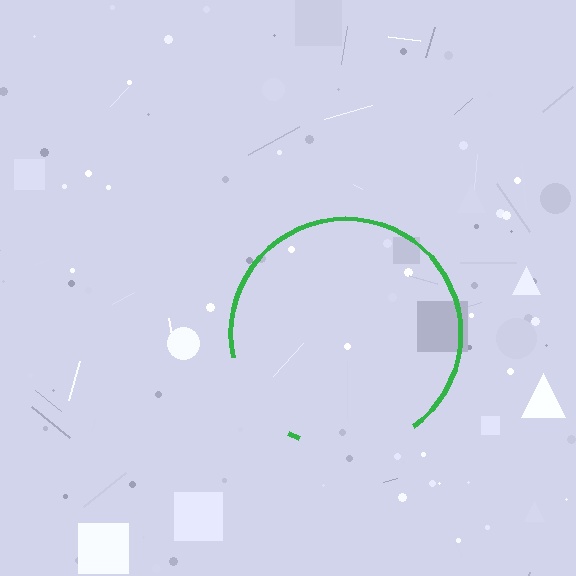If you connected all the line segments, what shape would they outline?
They would outline a circle.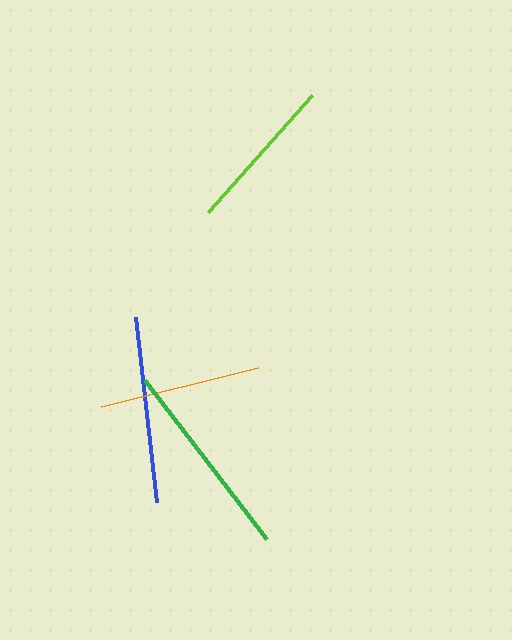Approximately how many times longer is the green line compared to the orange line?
The green line is approximately 1.2 times the length of the orange line.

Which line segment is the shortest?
The lime line is the shortest at approximately 156 pixels.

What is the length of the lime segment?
The lime segment is approximately 156 pixels long.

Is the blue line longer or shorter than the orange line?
The blue line is longer than the orange line.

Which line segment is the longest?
The green line is the longest at approximately 200 pixels.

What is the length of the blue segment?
The blue segment is approximately 187 pixels long.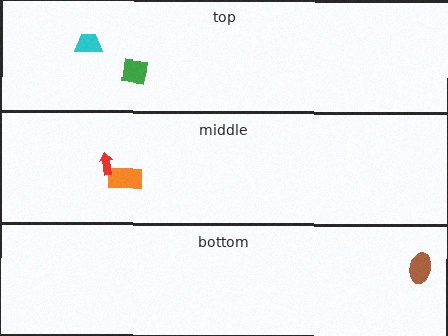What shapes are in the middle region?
The orange rectangle, the red arrow.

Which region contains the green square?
The top region.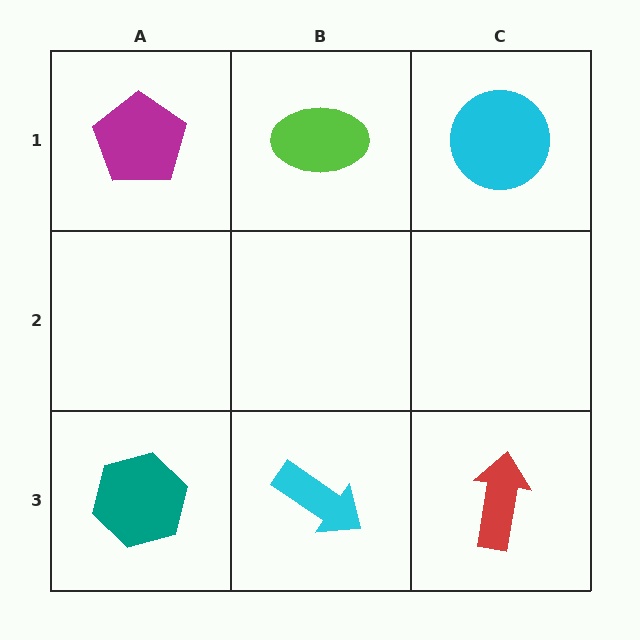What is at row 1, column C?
A cyan circle.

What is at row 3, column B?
A cyan arrow.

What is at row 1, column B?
A lime ellipse.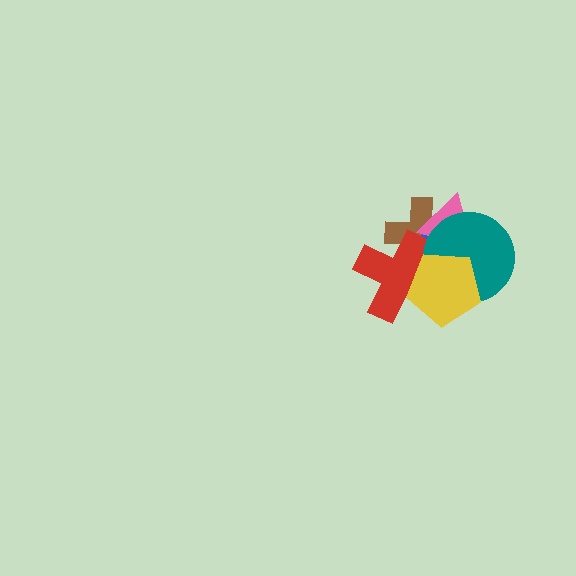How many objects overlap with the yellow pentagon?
5 objects overlap with the yellow pentagon.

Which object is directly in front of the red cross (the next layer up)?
The teal circle is directly in front of the red cross.